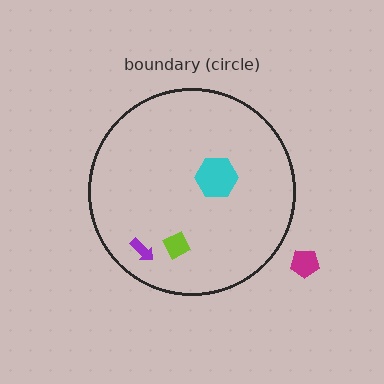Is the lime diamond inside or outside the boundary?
Inside.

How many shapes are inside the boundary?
3 inside, 1 outside.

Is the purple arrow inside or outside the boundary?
Inside.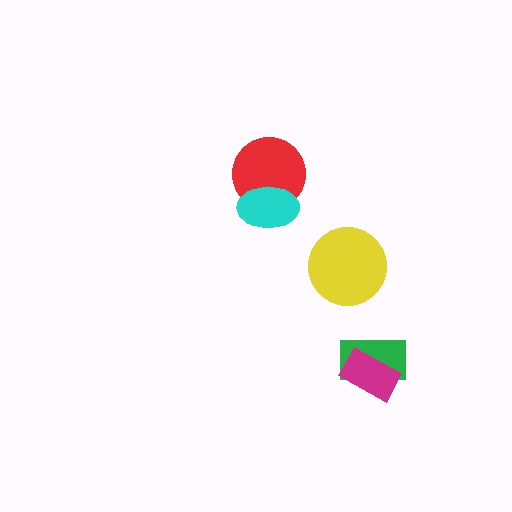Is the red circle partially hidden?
Yes, it is partially covered by another shape.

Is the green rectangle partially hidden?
Yes, it is partially covered by another shape.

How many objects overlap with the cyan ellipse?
1 object overlaps with the cyan ellipse.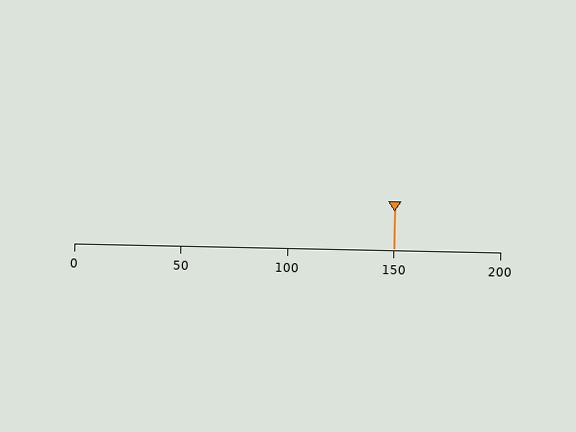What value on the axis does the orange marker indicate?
The marker indicates approximately 150.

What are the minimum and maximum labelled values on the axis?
The axis runs from 0 to 200.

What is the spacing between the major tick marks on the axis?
The major ticks are spaced 50 apart.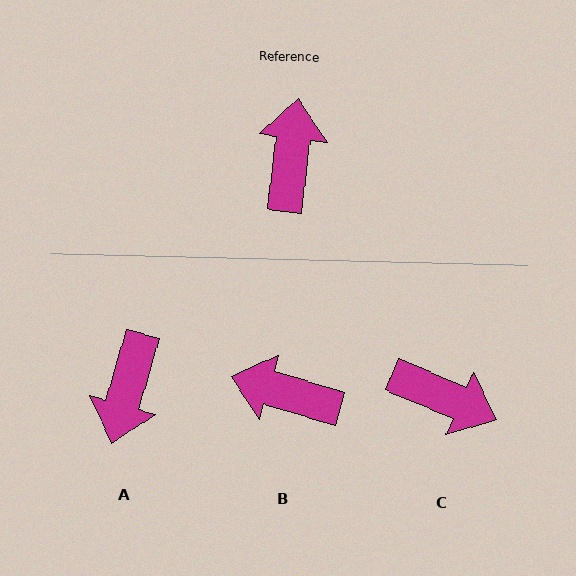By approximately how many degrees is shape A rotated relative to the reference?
Approximately 171 degrees counter-clockwise.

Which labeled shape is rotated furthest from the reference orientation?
A, about 171 degrees away.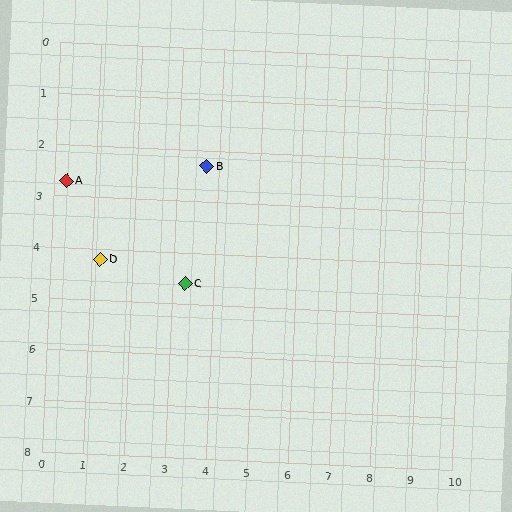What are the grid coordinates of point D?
Point D is at approximately (1.2, 4.2).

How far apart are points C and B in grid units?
Points C and B are about 2.3 grid units apart.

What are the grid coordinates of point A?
Point A is at approximately (0.3, 2.7).